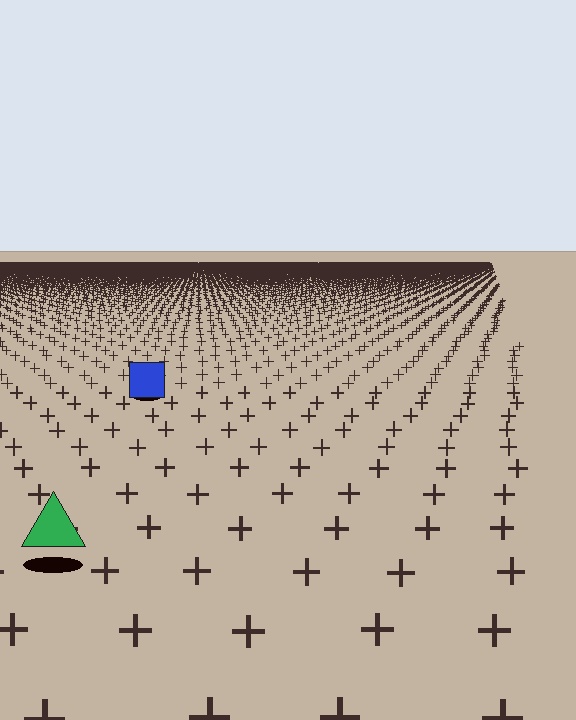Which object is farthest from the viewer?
The blue square is farthest from the viewer. It appears smaller and the ground texture around it is denser.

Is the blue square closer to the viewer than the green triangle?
No. The green triangle is closer — you can tell from the texture gradient: the ground texture is coarser near it.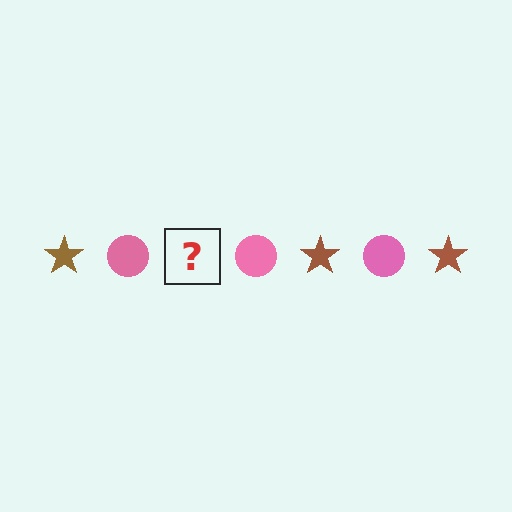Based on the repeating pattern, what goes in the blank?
The blank should be a brown star.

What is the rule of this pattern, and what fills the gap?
The rule is that the pattern alternates between brown star and pink circle. The gap should be filled with a brown star.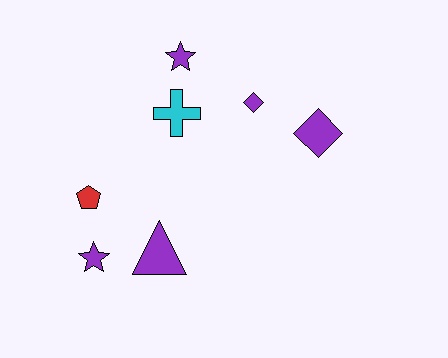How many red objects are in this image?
There is 1 red object.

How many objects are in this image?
There are 7 objects.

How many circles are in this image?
There are no circles.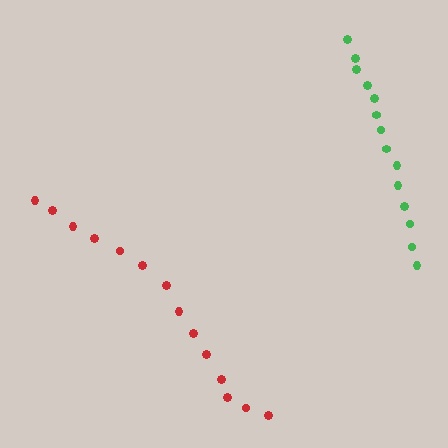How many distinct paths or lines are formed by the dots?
There are 2 distinct paths.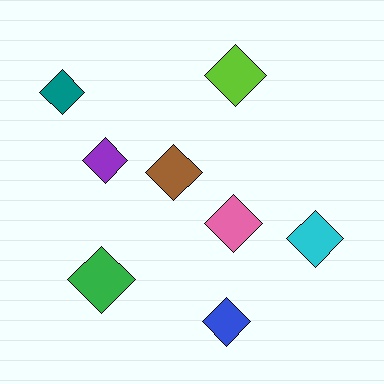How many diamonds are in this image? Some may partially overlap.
There are 8 diamonds.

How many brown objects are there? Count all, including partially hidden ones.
There is 1 brown object.